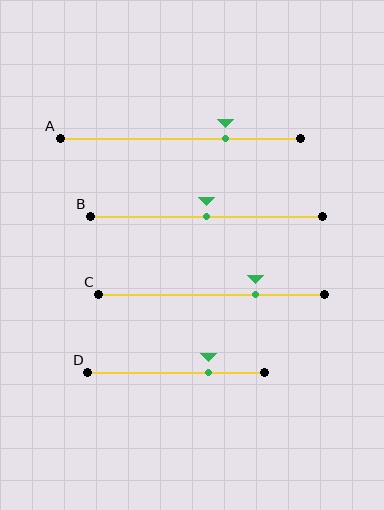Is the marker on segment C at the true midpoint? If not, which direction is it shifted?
No, the marker on segment C is shifted to the right by about 19% of the segment length.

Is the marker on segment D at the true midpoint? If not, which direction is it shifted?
No, the marker on segment D is shifted to the right by about 18% of the segment length.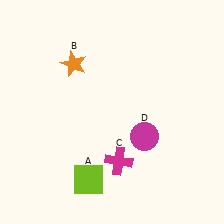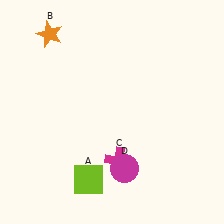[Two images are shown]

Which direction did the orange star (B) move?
The orange star (B) moved up.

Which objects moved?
The objects that moved are: the orange star (B), the magenta circle (D).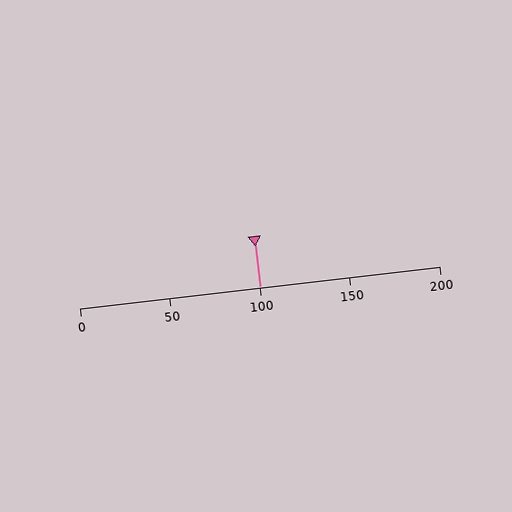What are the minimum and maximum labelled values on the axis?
The axis runs from 0 to 200.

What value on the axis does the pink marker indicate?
The marker indicates approximately 100.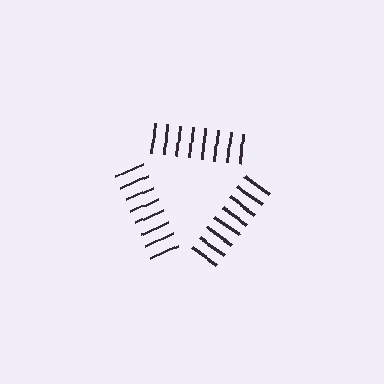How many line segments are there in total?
24 — 8 along each of the 3 edges.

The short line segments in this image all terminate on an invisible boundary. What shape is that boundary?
An illusory triangle — the line segments terminate on its edges but no continuous stroke is drawn.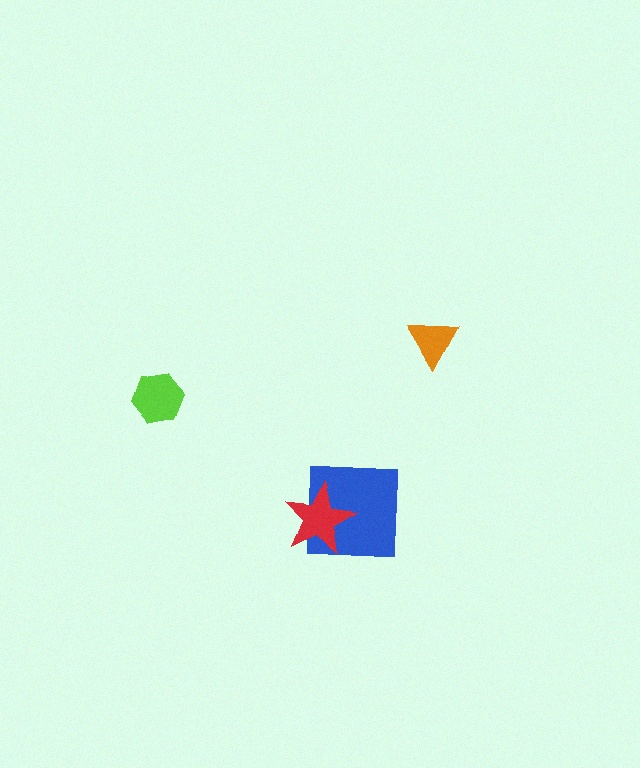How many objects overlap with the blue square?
1 object overlaps with the blue square.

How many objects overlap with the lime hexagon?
0 objects overlap with the lime hexagon.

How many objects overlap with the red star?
1 object overlaps with the red star.